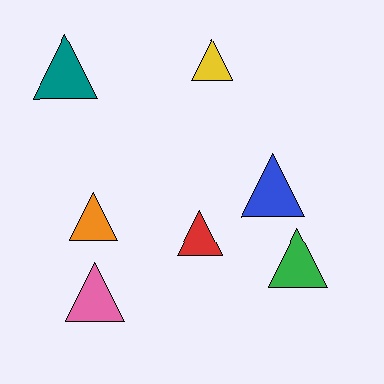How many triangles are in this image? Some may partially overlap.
There are 7 triangles.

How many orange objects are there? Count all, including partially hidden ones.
There is 1 orange object.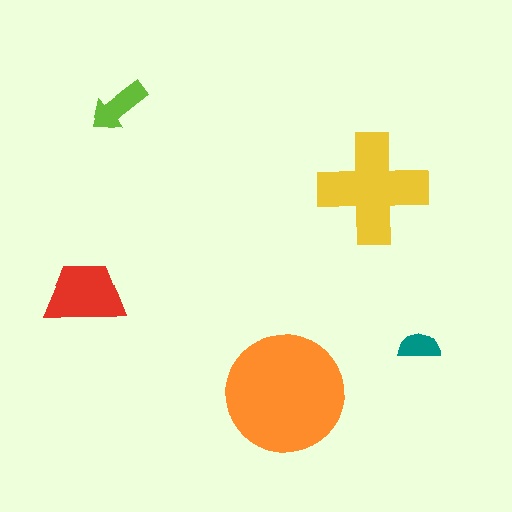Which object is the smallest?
The teal semicircle.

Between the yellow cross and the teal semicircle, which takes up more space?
The yellow cross.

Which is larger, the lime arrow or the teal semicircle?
The lime arrow.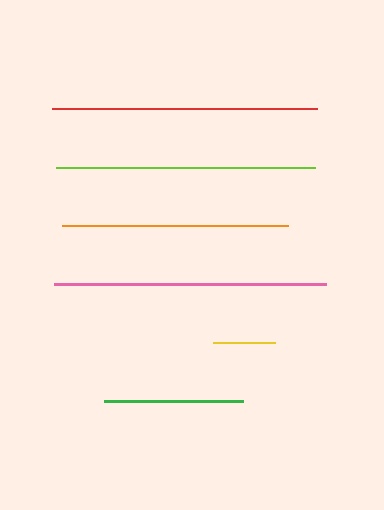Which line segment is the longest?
The pink line is the longest at approximately 273 pixels.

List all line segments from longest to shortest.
From longest to shortest: pink, red, lime, orange, green, yellow.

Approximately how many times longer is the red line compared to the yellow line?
The red line is approximately 4.3 times the length of the yellow line.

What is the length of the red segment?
The red segment is approximately 266 pixels long.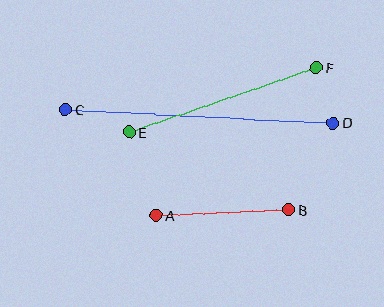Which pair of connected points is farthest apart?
Points C and D are farthest apart.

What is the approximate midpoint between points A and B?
The midpoint is at approximately (223, 213) pixels.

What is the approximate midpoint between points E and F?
The midpoint is at approximately (223, 100) pixels.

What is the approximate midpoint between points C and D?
The midpoint is at approximately (199, 116) pixels.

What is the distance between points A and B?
The distance is approximately 132 pixels.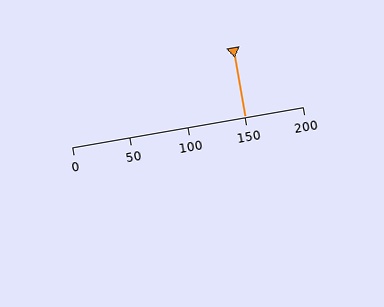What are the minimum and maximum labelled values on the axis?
The axis runs from 0 to 200.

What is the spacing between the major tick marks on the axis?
The major ticks are spaced 50 apart.